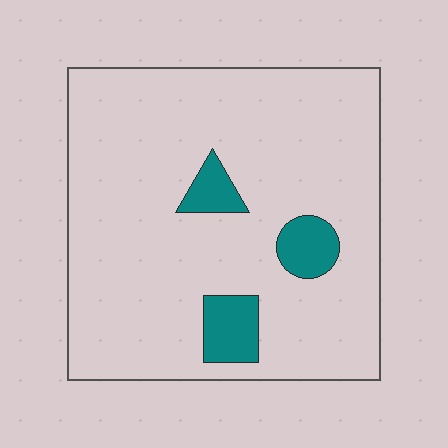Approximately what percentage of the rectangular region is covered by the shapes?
Approximately 10%.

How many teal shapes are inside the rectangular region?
3.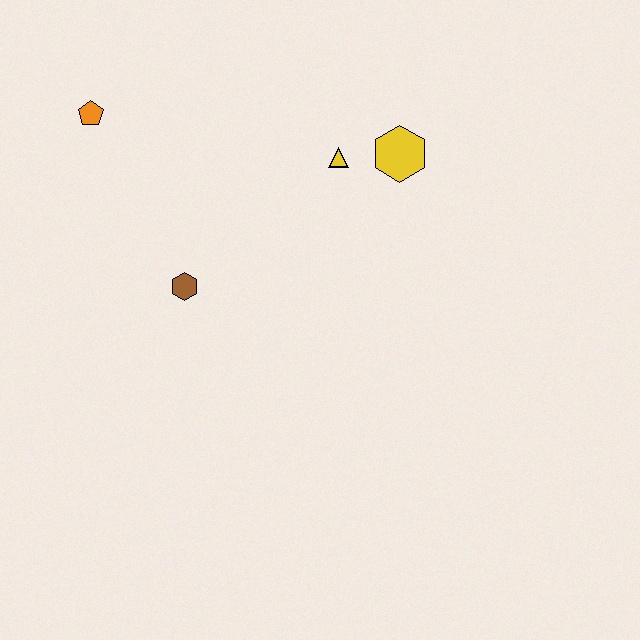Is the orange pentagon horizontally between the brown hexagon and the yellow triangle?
No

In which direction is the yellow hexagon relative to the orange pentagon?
The yellow hexagon is to the right of the orange pentagon.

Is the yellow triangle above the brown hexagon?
Yes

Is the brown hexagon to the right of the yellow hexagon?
No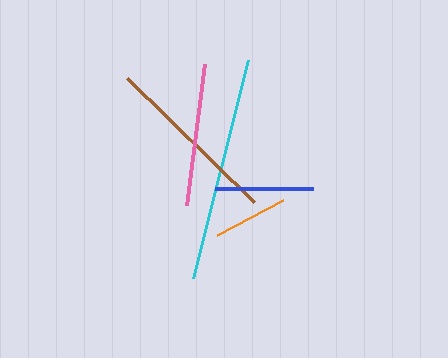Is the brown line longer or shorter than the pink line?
The brown line is longer than the pink line.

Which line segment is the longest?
The cyan line is the longest at approximately 225 pixels.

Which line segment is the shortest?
The orange line is the shortest at approximately 74 pixels.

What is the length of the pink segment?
The pink segment is approximately 142 pixels long.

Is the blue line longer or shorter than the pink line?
The pink line is longer than the blue line.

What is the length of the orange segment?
The orange segment is approximately 74 pixels long.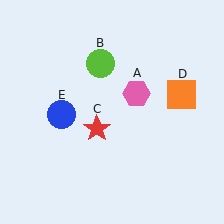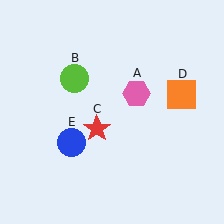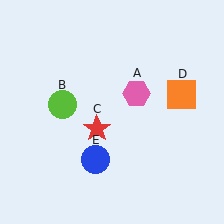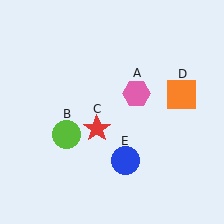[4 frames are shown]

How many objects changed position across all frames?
2 objects changed position: lime circle (object B), blue circle (object E).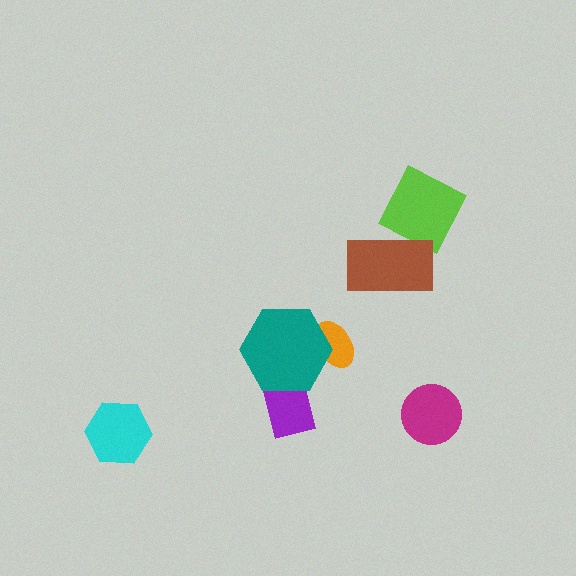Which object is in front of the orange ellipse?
The teal hexagon is in front of the orange ellipse.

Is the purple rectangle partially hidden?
Yes, it is partially covered by another shape.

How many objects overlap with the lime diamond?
1 object overlaps with the lime diamond.